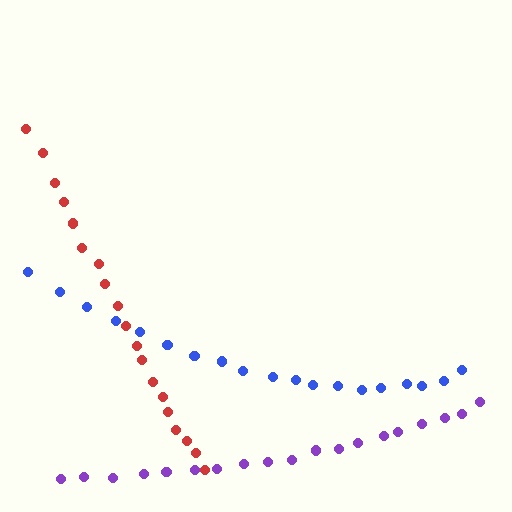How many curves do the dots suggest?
There are 3 distinct paths.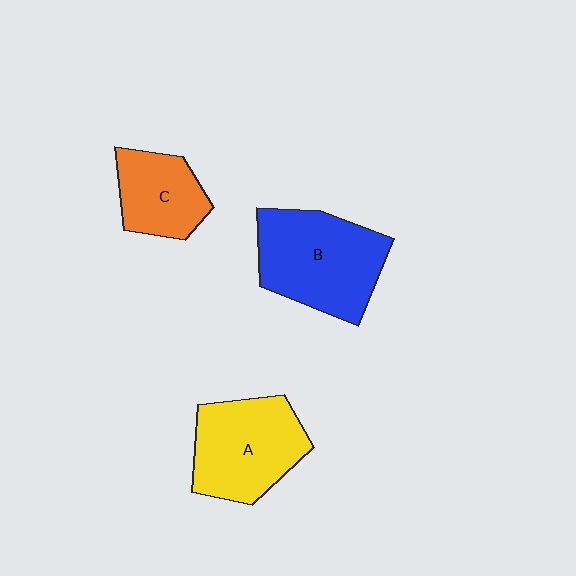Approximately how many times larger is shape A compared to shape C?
Approximately 1.5 times.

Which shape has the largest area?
Shape B (blue).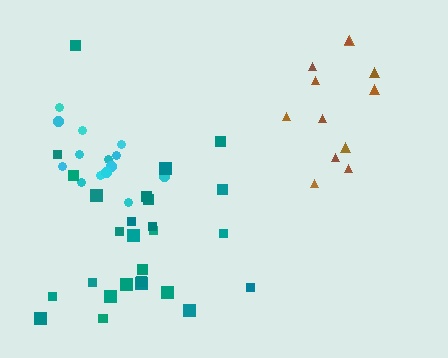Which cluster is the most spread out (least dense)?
Brown.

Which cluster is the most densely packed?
Cyan.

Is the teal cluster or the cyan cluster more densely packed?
Cyan.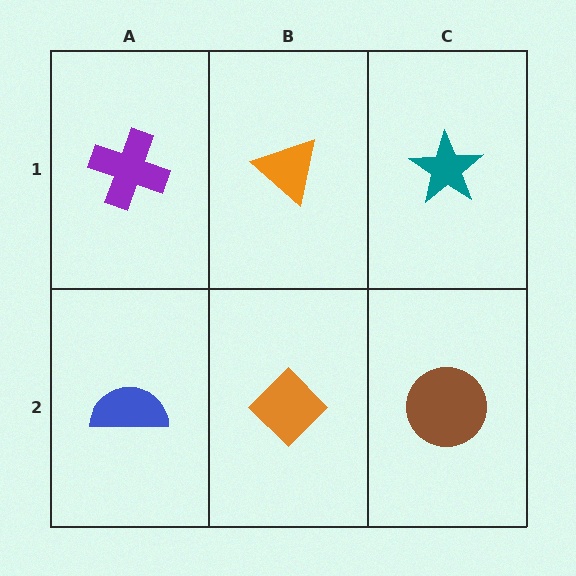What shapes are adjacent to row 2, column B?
An orange triangle (row 1, column B), a blue semicircle (row 2, column A), a brown circle (row 2, column C).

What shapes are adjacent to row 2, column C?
A teal star (row 1, column C), an orange diamond (row 2, column B).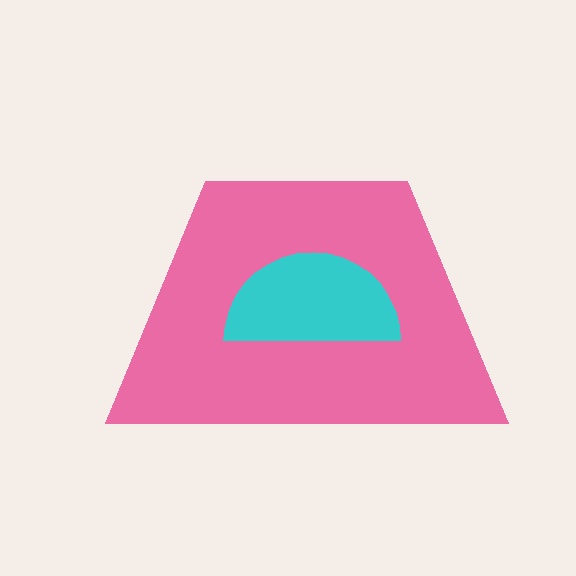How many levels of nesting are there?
2.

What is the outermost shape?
The pink trapezoid.